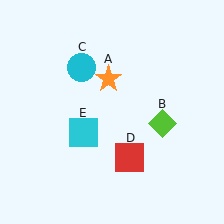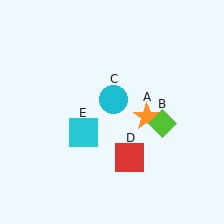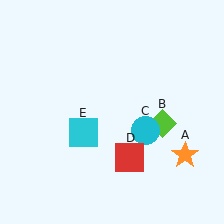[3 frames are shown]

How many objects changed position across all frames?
2 objects changed position: orange star (object A), cyan circle (object C).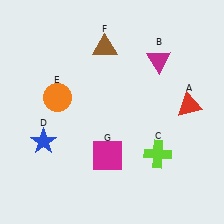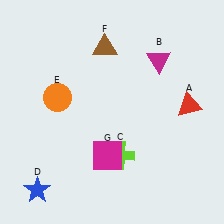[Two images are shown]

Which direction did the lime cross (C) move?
The lime cross (C) moved left.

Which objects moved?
The objects that moved are: the lime cross (C), the blue star (D).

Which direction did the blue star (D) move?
The blue star (D) moved down.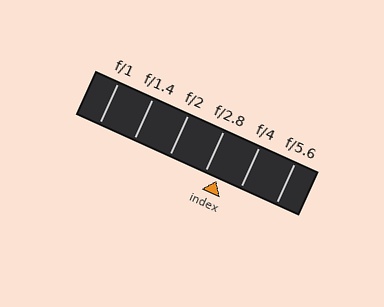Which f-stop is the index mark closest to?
The index mark is closest to f/2.8.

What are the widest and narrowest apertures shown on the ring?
The widest aperture shown is f/1 and the narrowest is f/5.6.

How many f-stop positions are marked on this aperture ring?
There are 6 f-stop positions marked.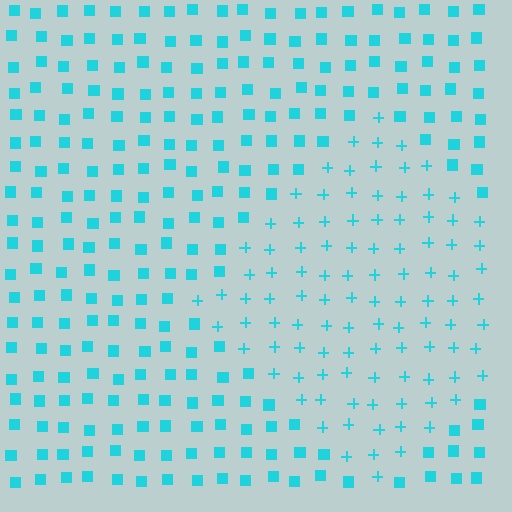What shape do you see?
I see a diamond.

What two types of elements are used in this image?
The image uses plus signs inside the diamond region and squares outside it.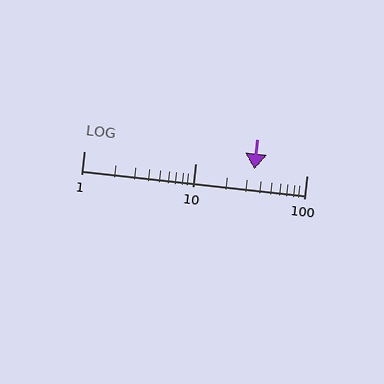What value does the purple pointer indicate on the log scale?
The pointer indicates approximately 34.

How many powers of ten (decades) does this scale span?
The scale spans 2 decades, from 1 to 100.